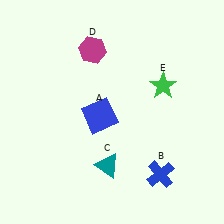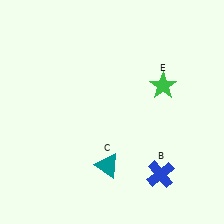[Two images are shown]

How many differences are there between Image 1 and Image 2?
There are 2 differences between the two images.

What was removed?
The magenta hexagon (D), the blue square (A) were removed in Image 2.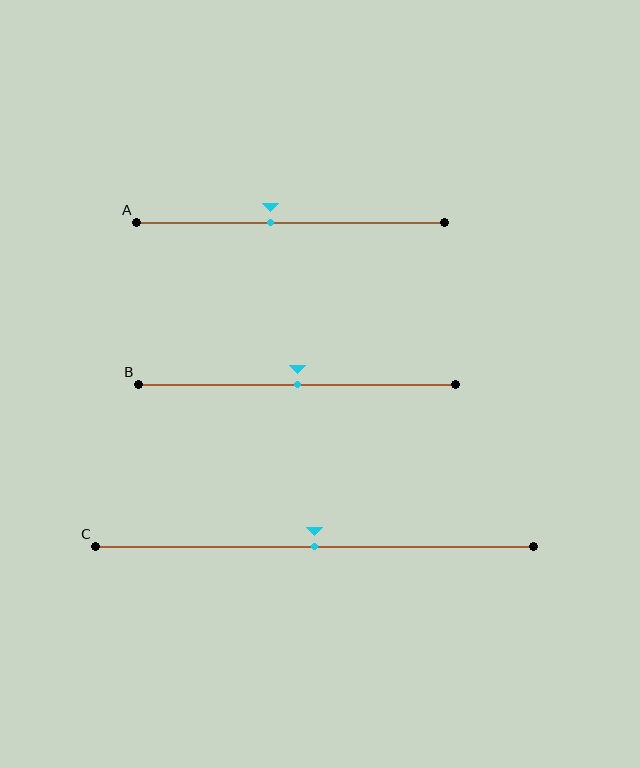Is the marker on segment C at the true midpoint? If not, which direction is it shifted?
Yes, the marker on segment C is at the true midpoint.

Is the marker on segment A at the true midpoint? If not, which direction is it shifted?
No, the marker on segment A is shifted to the left by about 6% of the segment length.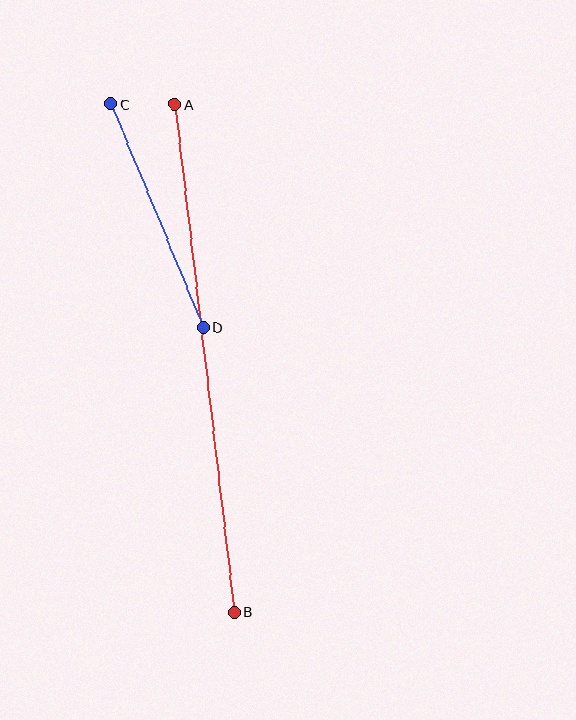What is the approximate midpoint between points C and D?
The midpoint is at approximately (157, 216) pixels.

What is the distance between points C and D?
The distance is approximately 241 pixels.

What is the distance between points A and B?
The distance is approximately 511 pixels.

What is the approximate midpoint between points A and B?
The midpoint is at approximately (205, 358) pixels.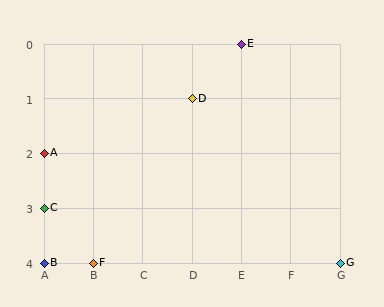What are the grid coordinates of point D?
Point D is at grid coordinates (D, 1).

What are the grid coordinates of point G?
Point G is at grid coordinates (G, 4).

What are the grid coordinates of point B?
Point B is at grid coordinates (A, 4).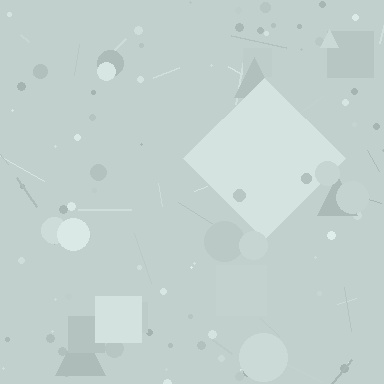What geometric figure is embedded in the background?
A diamond is embedded in the background.